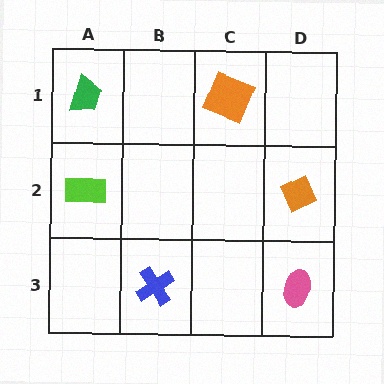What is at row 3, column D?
A pink ellipse.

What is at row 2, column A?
A lime rectangle.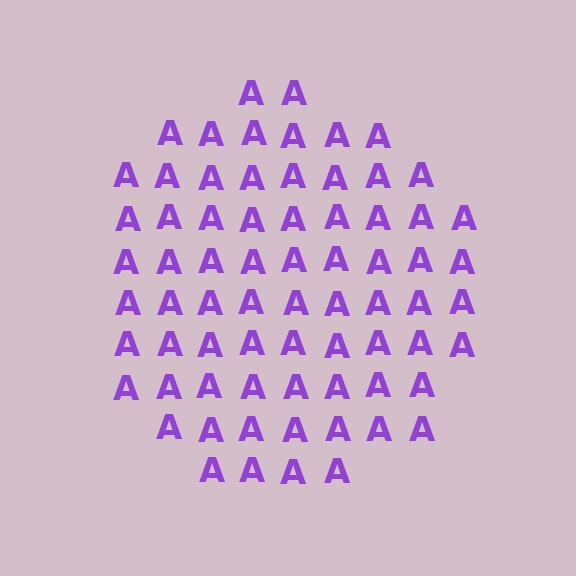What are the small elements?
The small elements are letter A's.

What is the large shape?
The large shape is a circle.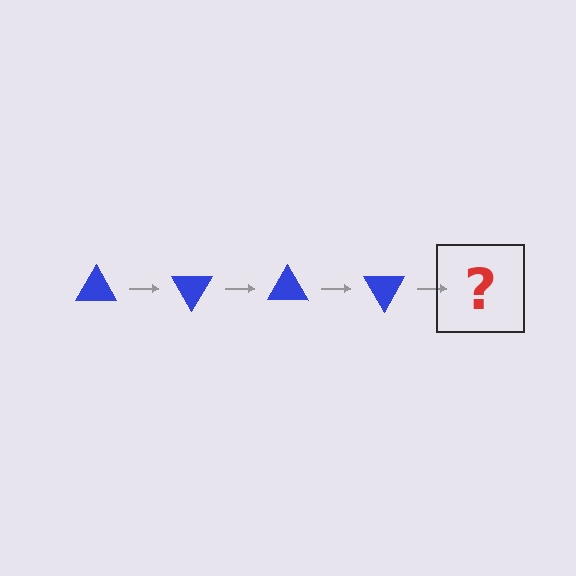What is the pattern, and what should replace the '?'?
The pattern is that the triangle rotates 60 degrees each step. The '?' should be a blue triangle rotated 240 degrees.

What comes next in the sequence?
The next element should be a blue triangle rotated 240 degrees.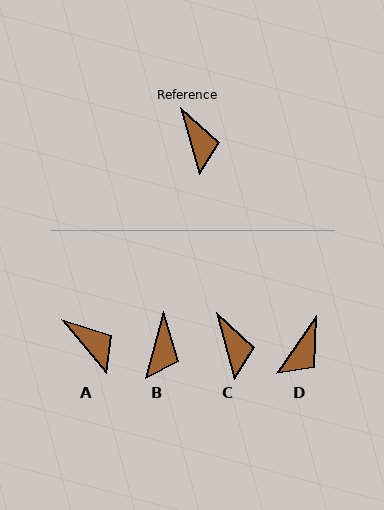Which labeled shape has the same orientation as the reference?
C.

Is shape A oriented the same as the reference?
No, it is off by about 24 degrees.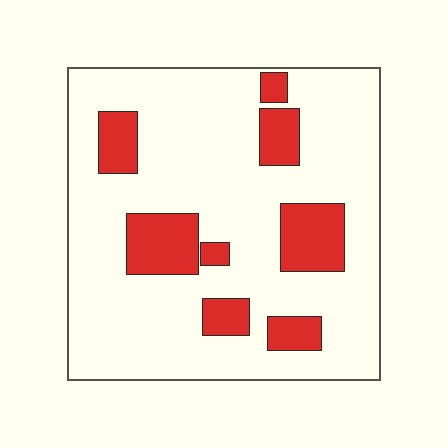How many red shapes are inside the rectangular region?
8.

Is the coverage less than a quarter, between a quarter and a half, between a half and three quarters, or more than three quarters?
Less than a quarter.